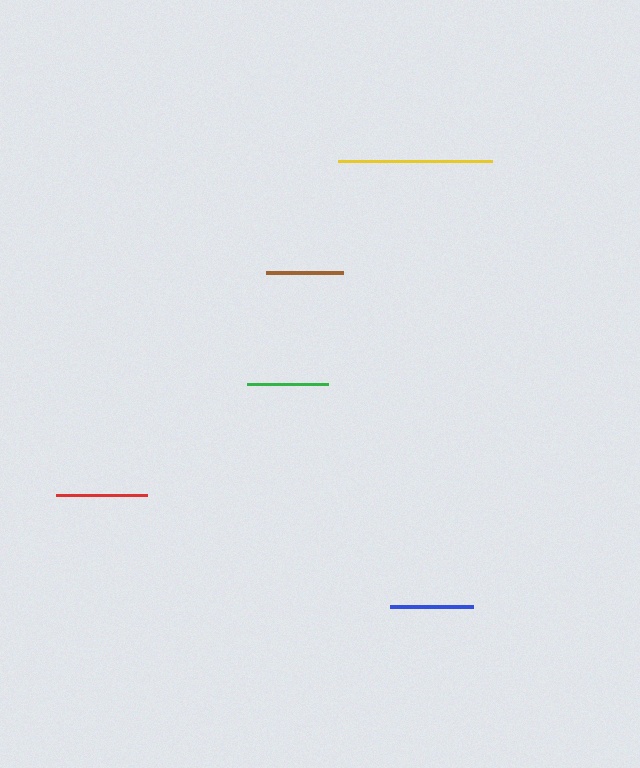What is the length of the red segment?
The red segment is approximately 91 pixels long.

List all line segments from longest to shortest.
From longest to shortest: yellow, red, blue, green, brown.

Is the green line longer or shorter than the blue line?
The blue line is longer than the green line.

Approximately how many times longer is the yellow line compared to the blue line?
The yellow line is approximately 1.8 times the length of the blue line.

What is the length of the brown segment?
The brown segment is approximately 76 pixels long.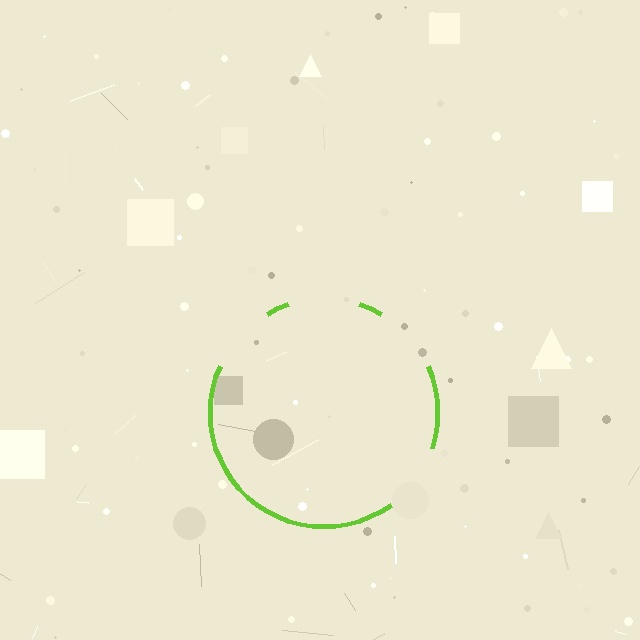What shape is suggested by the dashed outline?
The dashed outline suggests a circle.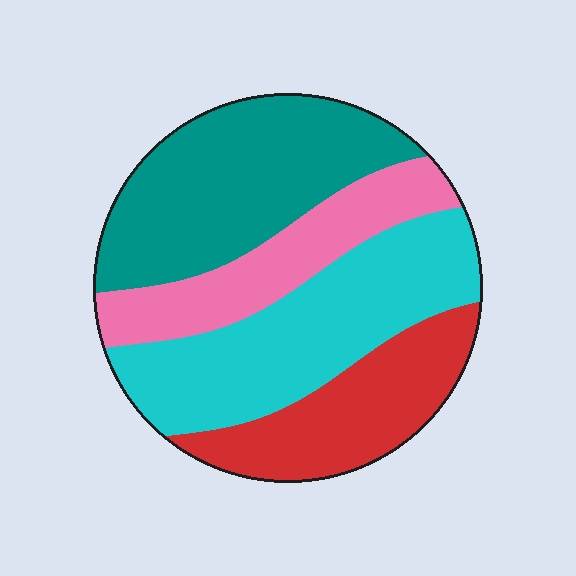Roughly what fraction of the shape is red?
Red covers 20% of the shape.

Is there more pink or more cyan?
Cyan.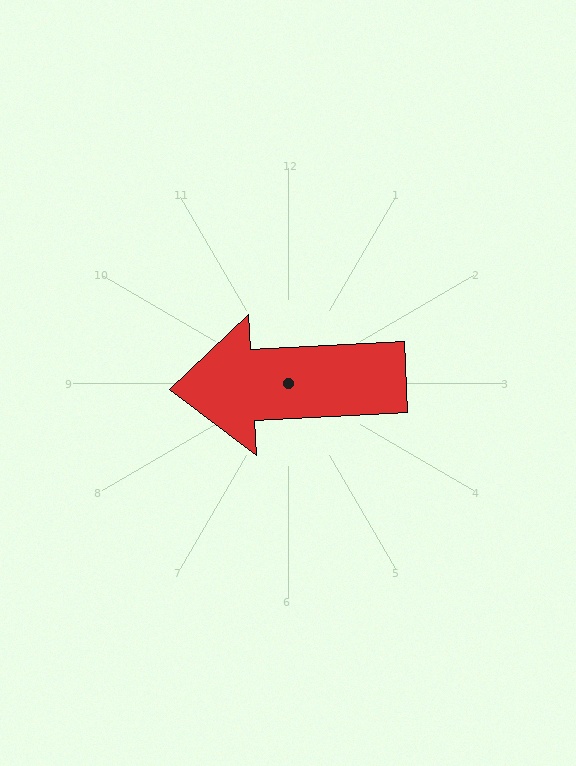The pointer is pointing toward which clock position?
Roughly 9 o'clock.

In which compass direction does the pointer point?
West.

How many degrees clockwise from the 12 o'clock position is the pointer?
Approximately 267 degrees.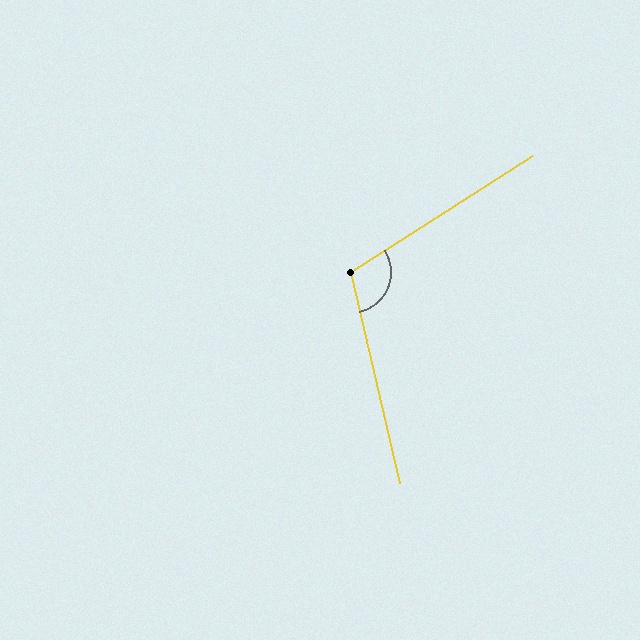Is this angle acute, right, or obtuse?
It is obtuse.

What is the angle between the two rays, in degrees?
Approximately 109 degrees.